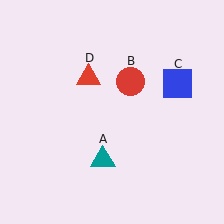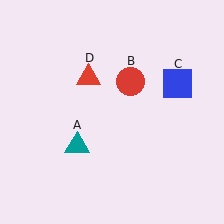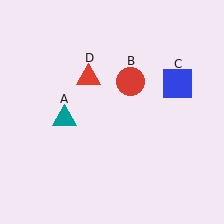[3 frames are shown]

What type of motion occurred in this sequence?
The teal triangle (object A) rotated clockwise around the center of the scene.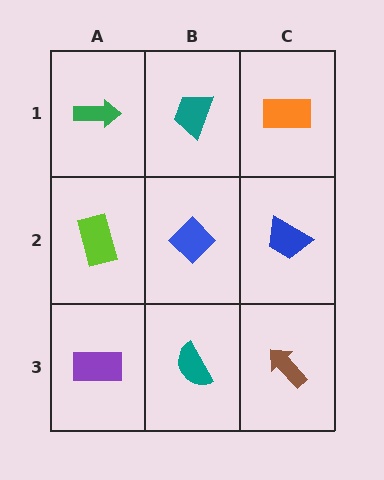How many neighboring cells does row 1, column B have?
3.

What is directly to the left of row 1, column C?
A teal trapezoid.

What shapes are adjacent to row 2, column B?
A teal trapezoid (row 1, column B), a teal semicircle (row 3, column B), a lime rectangle (row 2, column A), a blue trapezoid (row 2, column C).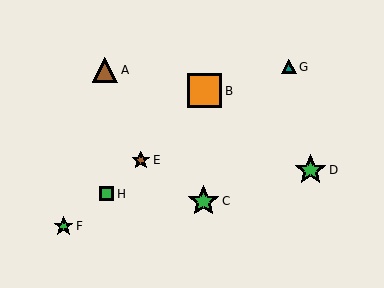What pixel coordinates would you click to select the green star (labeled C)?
Click at (204, 201) to select the green star C.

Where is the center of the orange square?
The center of the orange square is at (205, 91).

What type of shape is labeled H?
Shape H is a green square.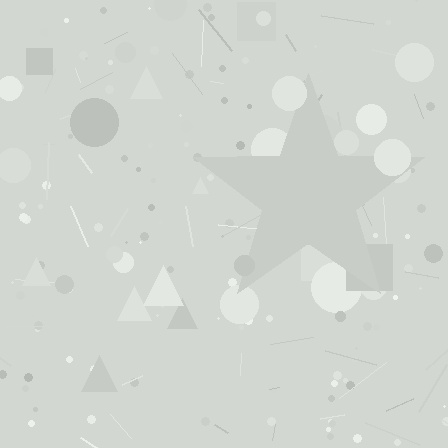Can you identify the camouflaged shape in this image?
The camouflaged shape is a star.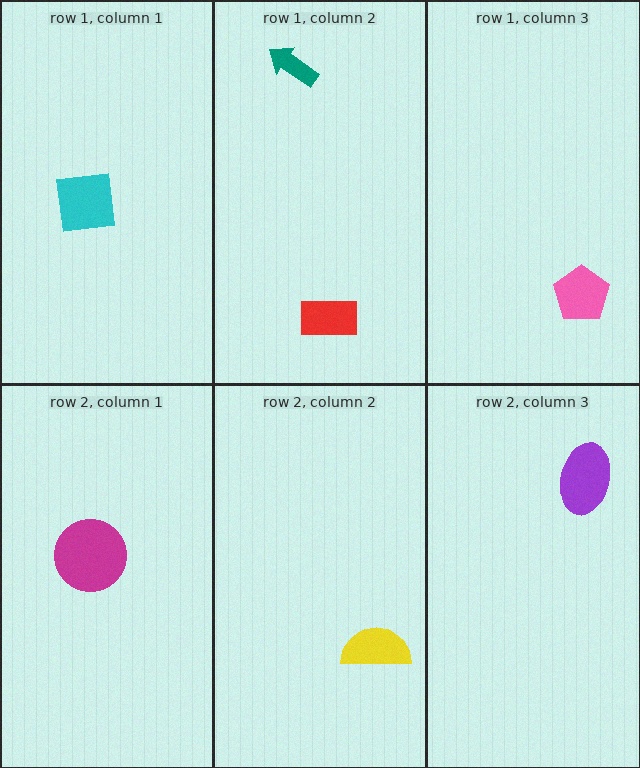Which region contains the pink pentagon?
The row 1, column 3 region.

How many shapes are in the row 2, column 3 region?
1.